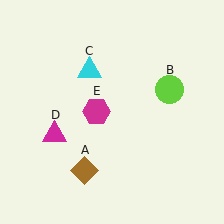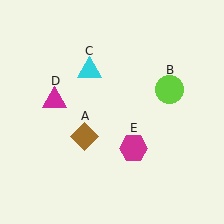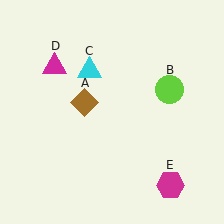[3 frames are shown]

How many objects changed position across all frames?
3 objects changed position: brown diamond (object A), magenta triangle (object D), magenta hexagon (object E).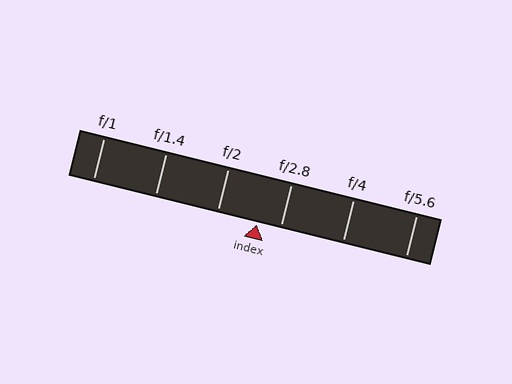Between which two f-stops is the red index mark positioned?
The index mark is between f/2 and f/2.8.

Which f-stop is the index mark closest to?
The index mark is closest to f/2.8.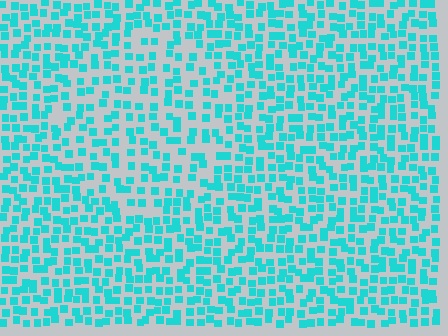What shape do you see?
I see a circle.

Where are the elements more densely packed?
The elements are more densely packed outside the circle boundary.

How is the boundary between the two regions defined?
The boundary is defined by a change in element density (approximately 1.5x ratio). All elements are the same color, size, and shape.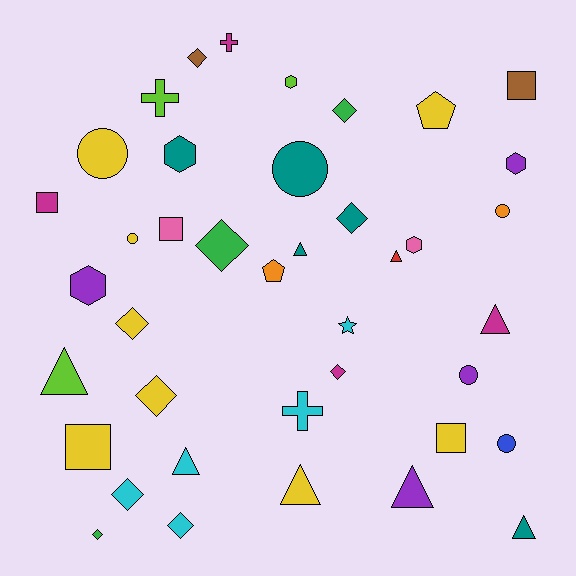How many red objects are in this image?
There is 1 red object.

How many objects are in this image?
There are 40 objects.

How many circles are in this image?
There are 6 circles.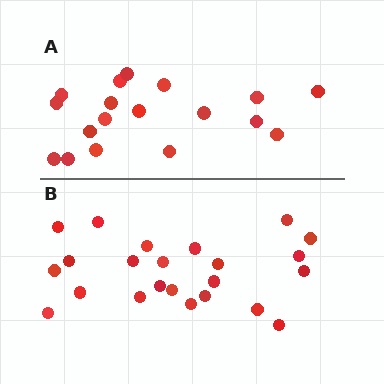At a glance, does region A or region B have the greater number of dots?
Region B (the bottom region) has more dots.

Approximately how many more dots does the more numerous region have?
Region B has about 5 more dots than region A.